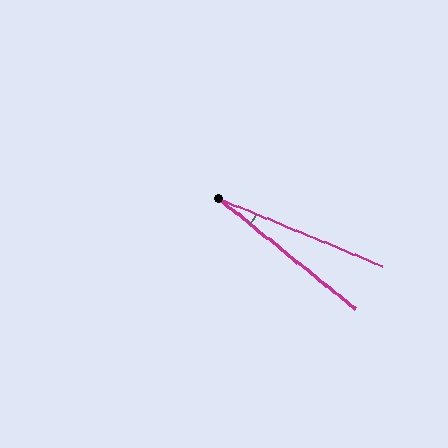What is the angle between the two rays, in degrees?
Approximately 17 degrees.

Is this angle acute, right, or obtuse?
It is acute.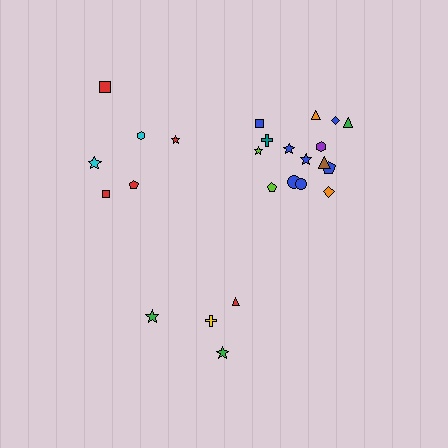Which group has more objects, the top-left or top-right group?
The top-right group.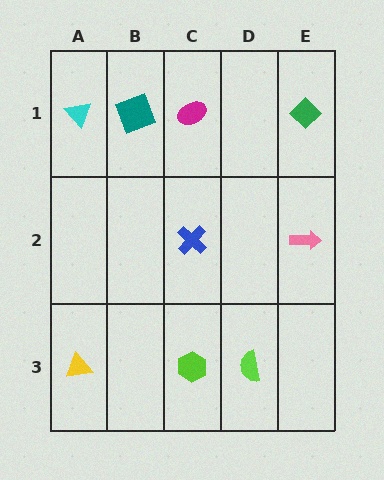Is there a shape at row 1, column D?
No, that cell is empty.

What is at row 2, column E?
A pink arrow.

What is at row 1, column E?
A green diamond.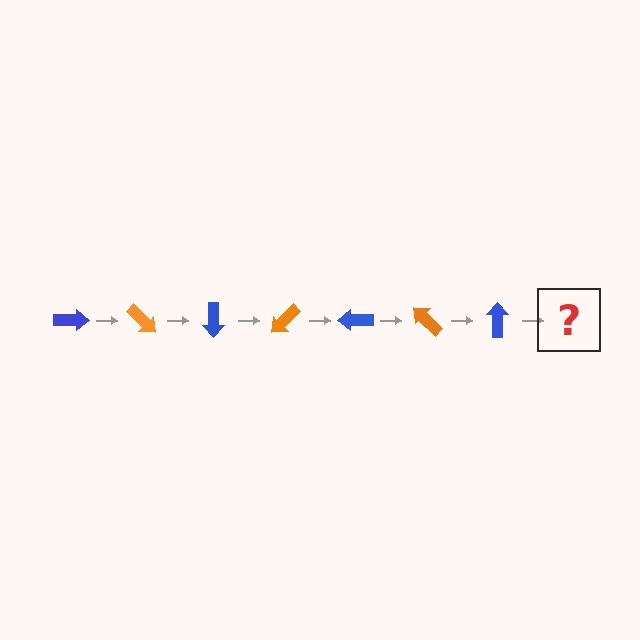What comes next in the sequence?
The next element should be an orange arrow, rotated 315 degrees from the start.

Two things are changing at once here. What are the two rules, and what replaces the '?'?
The two rules are that it rotates 45 degrees each step and the color cycles through blue and orange. The '?' should be an orange arrow, rotated 315 degrees from the start.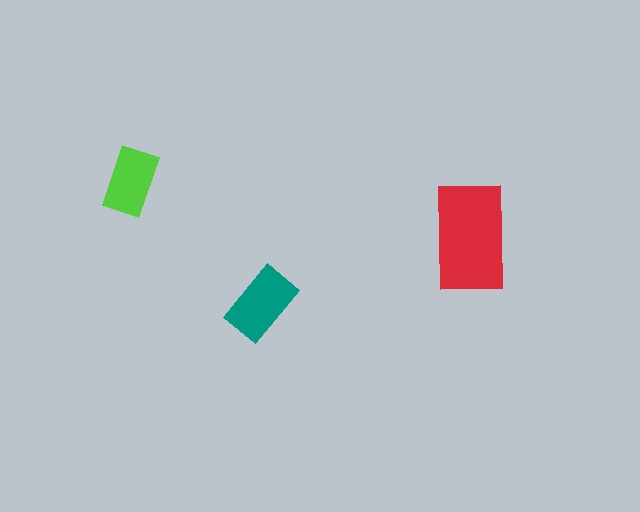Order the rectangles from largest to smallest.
the red one, the teal one, the lime one.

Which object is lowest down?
The teal rectangle is bottommost.